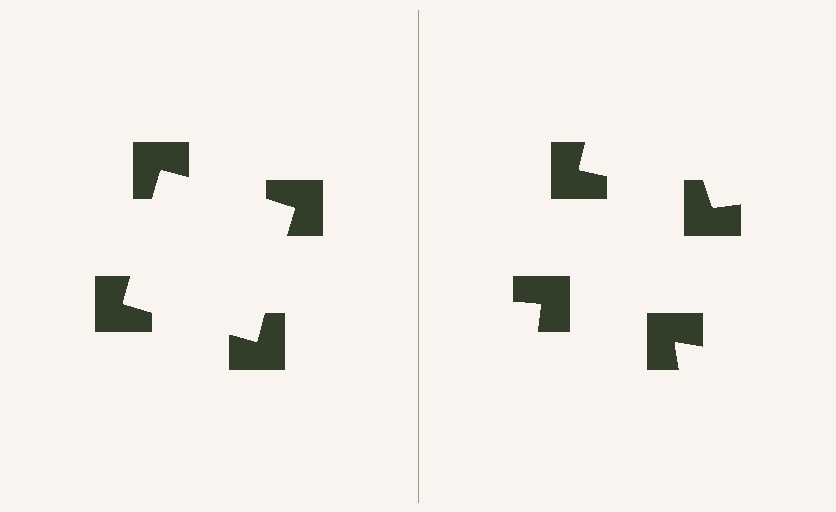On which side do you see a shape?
An illusory square appears on the left side. On the right side the wedge cuts are rotated, so no coherent shape forms.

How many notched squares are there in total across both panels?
8 — 4 on each side.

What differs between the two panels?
The notched squares are positioned identically on both sides; only the wedge orientations differ. On the left they align to a square; on the right they are misaligned.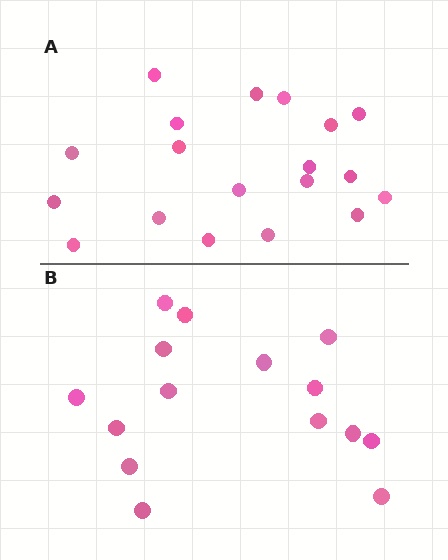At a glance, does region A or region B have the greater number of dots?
Region A (the top region) has more dots.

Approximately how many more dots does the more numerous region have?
Region A has about 4 more dots than region B.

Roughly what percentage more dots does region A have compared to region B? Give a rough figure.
About 25% more.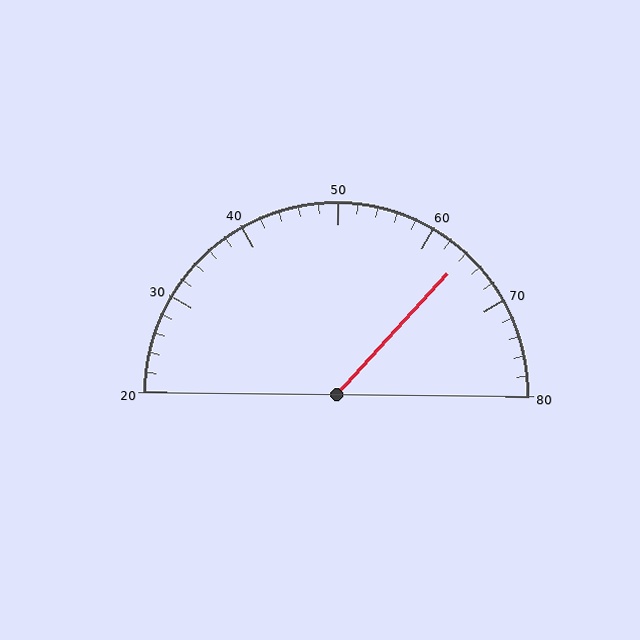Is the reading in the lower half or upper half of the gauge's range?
The reading is in the upper half of the range (20 to 80).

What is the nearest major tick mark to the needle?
The nearest major tick mark is 60.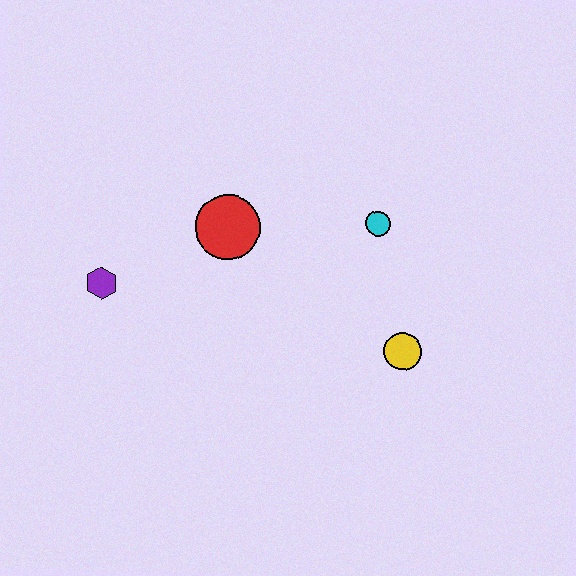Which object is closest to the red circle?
The purple hexagon is closest to the red circle.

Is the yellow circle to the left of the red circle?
No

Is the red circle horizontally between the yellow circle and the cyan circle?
No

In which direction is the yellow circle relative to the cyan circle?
The yellow circle is below the cyan circle.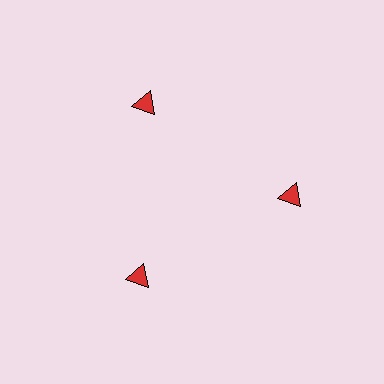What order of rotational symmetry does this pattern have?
This pattern has 3-fold rotational symmetry.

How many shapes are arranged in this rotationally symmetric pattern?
There are 3 shapes, arranged in 3 groups of 1.